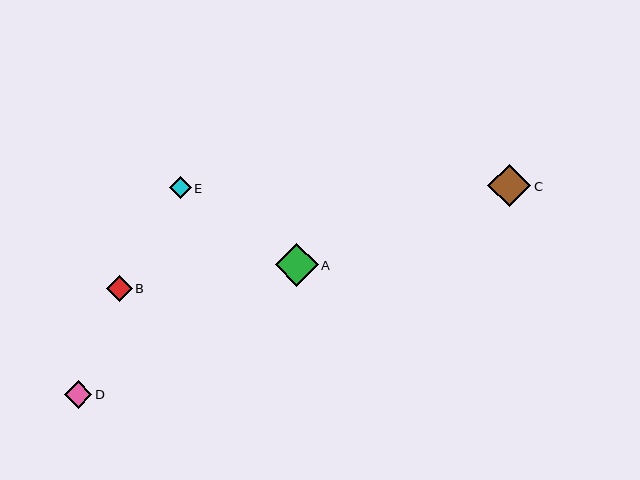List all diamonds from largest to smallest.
From largest to smallest: C, A, D, B, E.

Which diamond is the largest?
Diamond C is the largest with a size of approximately 43 pixels.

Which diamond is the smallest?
Diamond E is the smallest with a size of approximately 22 pixels.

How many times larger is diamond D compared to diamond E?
Diamond D is approximately 1.2 times the size of diamond E.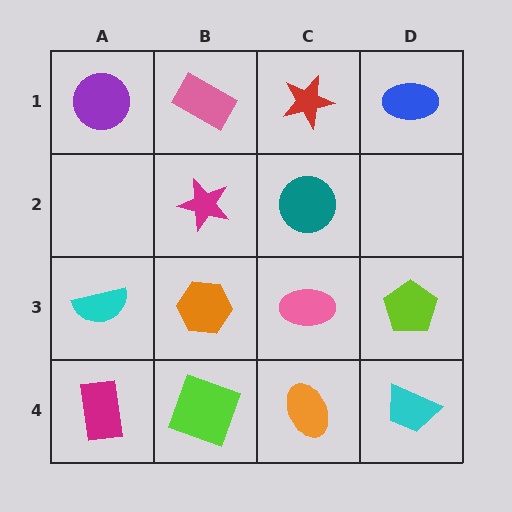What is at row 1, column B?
A pink rectangle.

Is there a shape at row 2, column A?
No, that cell is empty.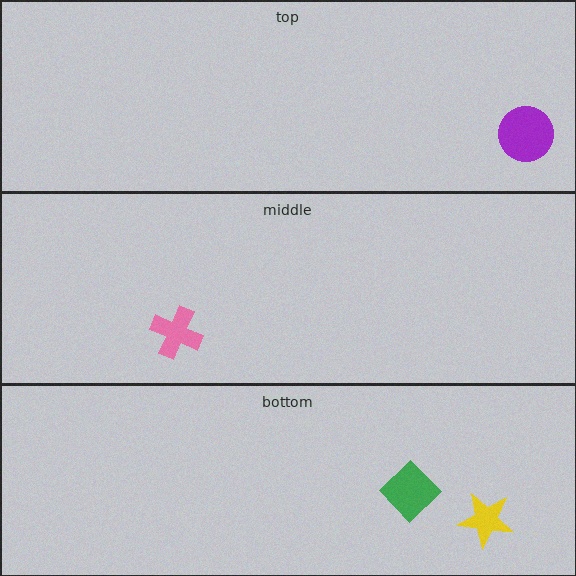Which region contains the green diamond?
The bottom region.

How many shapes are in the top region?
1.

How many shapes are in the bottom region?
2.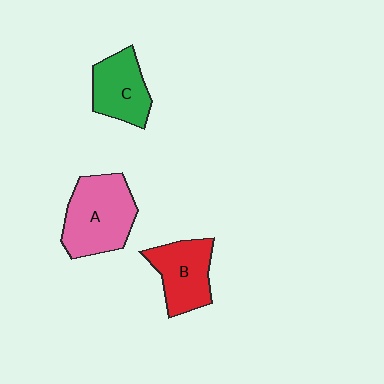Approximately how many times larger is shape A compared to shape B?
Approximately 1.3 times.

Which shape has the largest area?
Shape A (pink).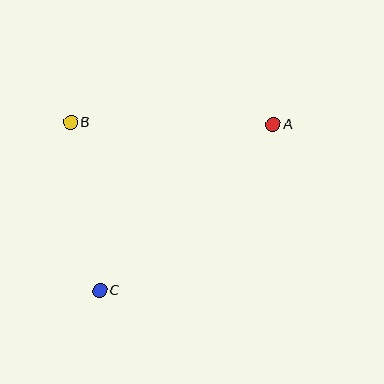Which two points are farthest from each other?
Points A and C are farthest from each other.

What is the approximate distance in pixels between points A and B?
The distance between A and B is approximately 203 pixels.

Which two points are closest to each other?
Points B and C are closest to each other.